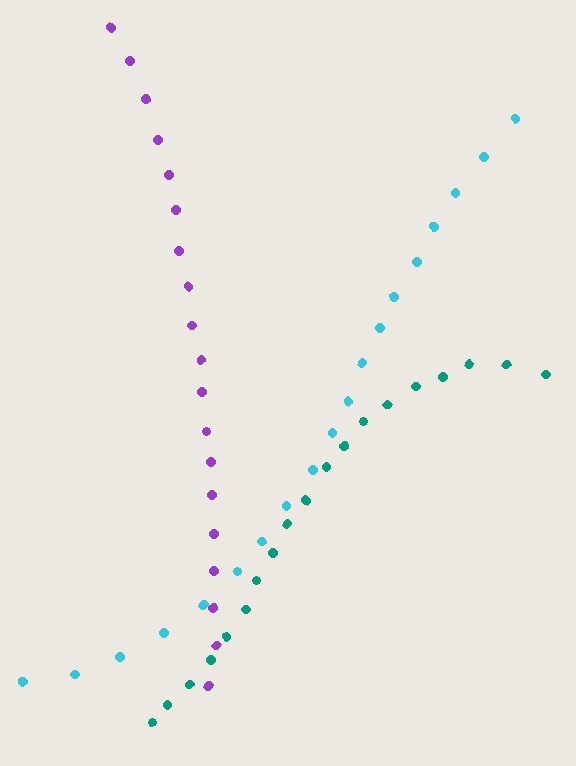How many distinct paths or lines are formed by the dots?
There are 3 distinct paths.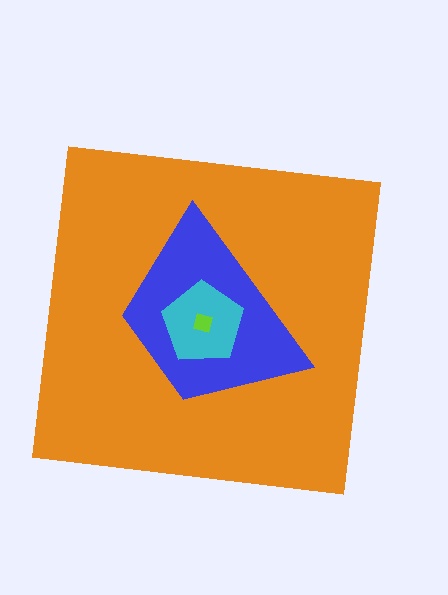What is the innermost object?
The lime diamond.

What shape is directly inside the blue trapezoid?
The cyan pentagon.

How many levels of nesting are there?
4.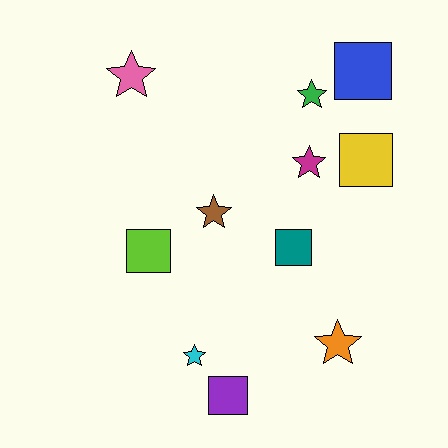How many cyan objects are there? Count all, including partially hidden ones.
There is 1 cyan object.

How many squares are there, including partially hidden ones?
There are 5 squares.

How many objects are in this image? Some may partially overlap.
There are 11 objects.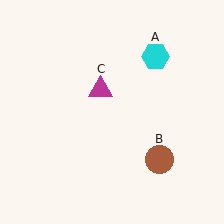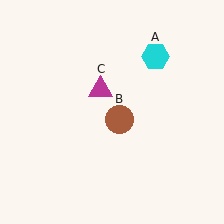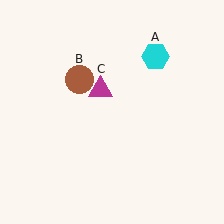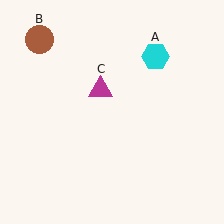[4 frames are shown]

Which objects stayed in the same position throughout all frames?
Cyan hexagon (object A) and magenta triangle (object C) remained stationary.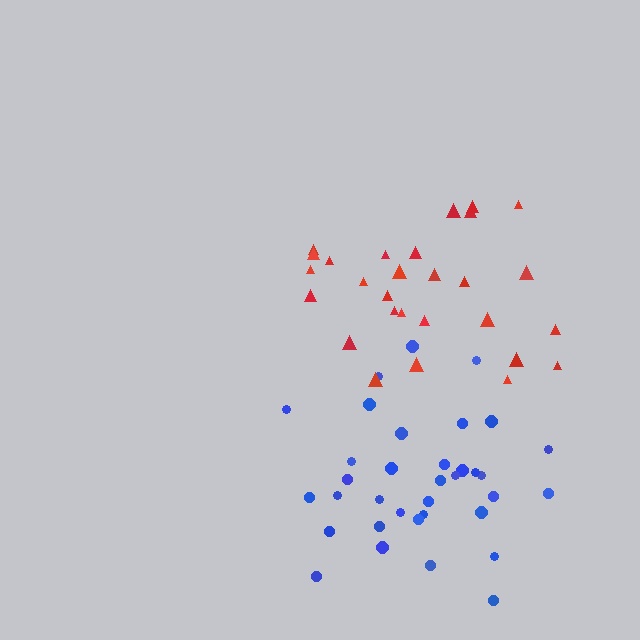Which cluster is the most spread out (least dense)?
Red.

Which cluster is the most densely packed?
Blue.